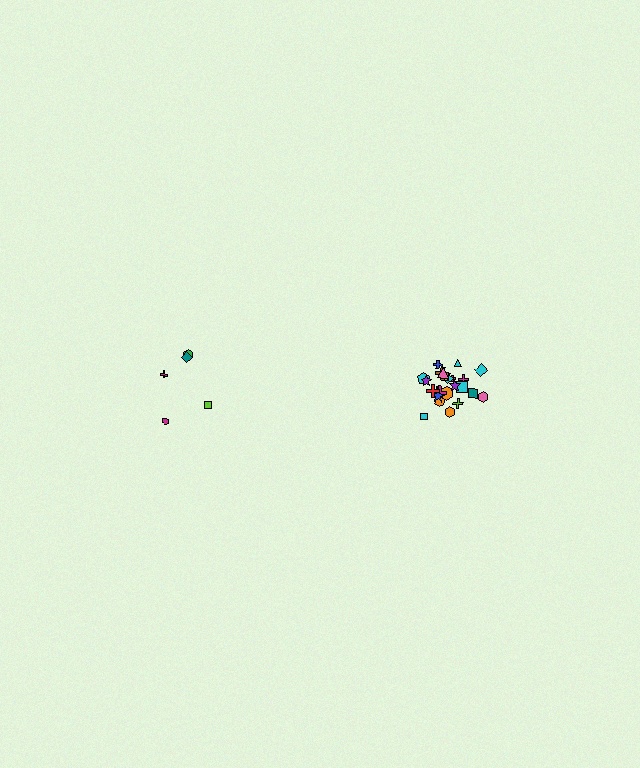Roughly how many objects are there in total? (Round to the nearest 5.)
Roughly 30 objects in total.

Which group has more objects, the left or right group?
The right group.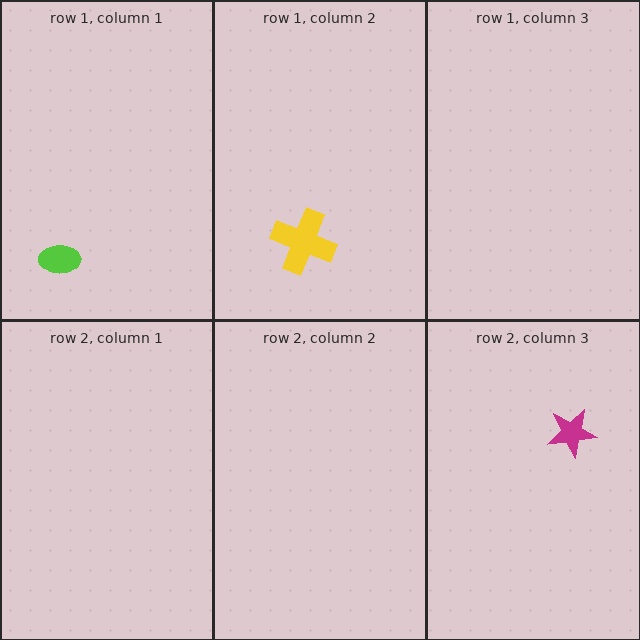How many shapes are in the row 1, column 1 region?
1.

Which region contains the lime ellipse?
The row 1, column 1 region.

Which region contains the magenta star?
The row 2, column 3 region.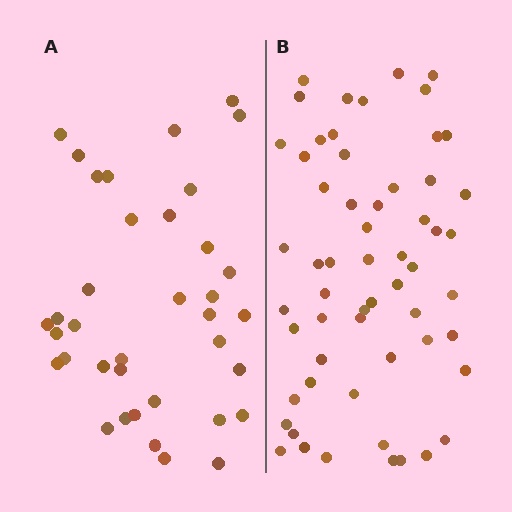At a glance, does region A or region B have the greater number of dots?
Region B (the right region) has more dots.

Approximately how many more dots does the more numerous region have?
Region B has approximately 20 more dots than region A.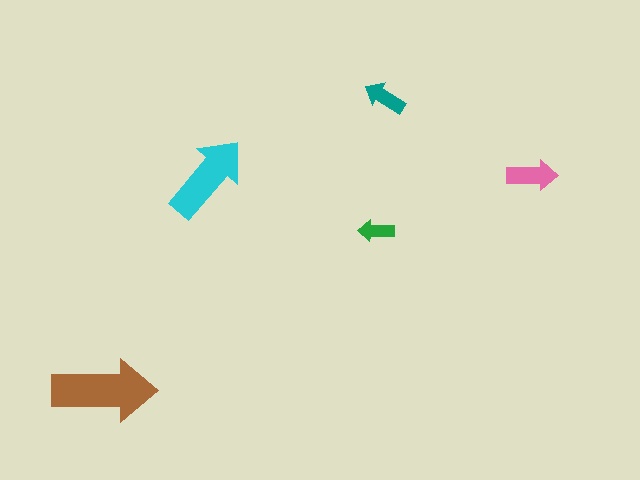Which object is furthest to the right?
The pink arrow is rightmost.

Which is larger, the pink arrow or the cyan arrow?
The cyan one.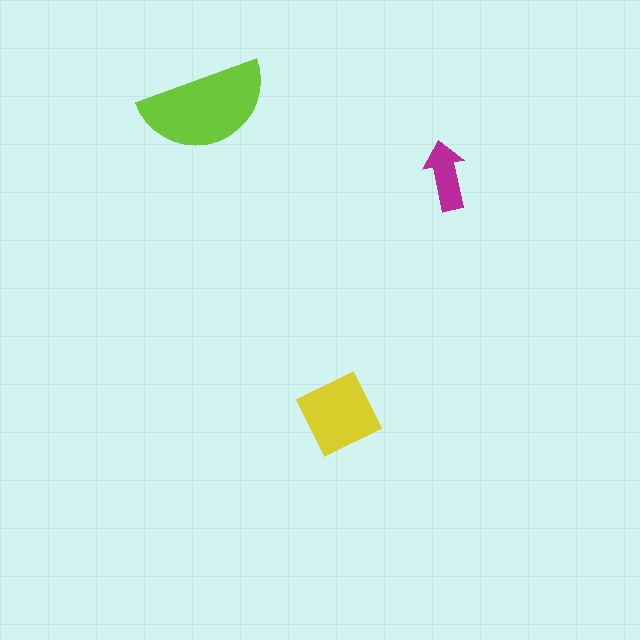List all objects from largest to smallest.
The lime semicircle, the yellow diamond, the magenta arrow.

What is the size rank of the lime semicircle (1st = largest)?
1st.